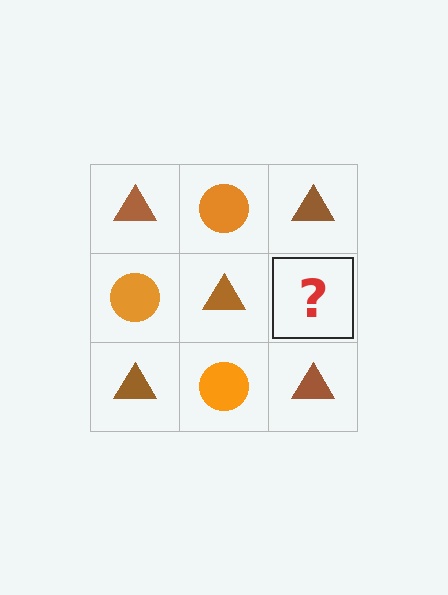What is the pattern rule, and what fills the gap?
The rule is that it alternates brown triangle and orange circle in a checkerboard pattern. The gap should be filled with an orange circle.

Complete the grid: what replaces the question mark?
The question mark should be replaced with an orange circle.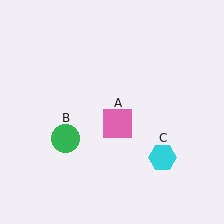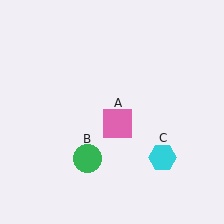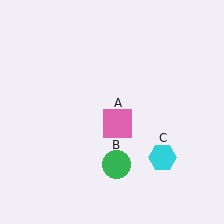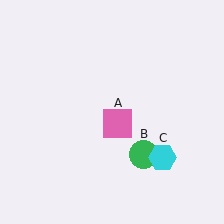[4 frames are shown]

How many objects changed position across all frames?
1 object changed position: green circle (object B).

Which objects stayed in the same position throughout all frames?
Pink square (object A) and cyan hexagon (object C) remained stationary.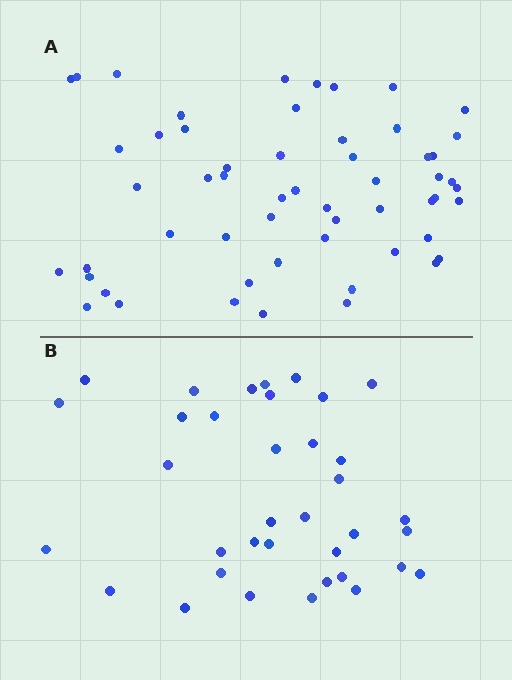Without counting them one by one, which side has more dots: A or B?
Region A (the top region) has more dots.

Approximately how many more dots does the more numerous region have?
Region A has approximately 20 more dots than region B.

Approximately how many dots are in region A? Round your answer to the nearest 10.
About 60 dots. (The exact count is 56, which rounds to 60.)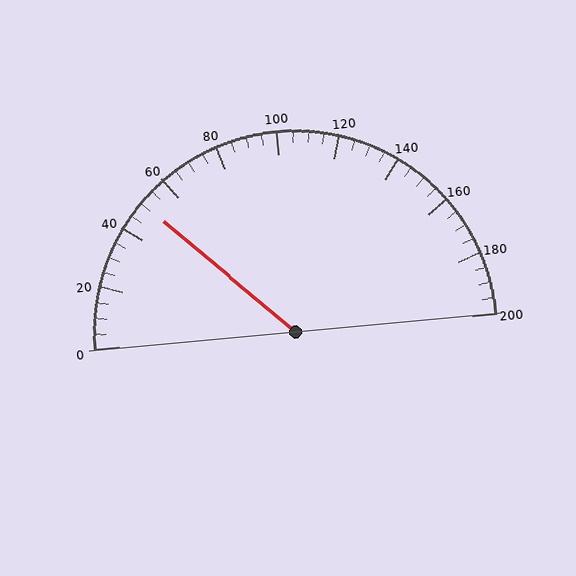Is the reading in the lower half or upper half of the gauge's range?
The reading is in the lower half of the range (0 to 200).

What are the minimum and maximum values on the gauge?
The gauge ranges from 0 to 200.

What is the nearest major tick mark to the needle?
The nearest major tick mark is 40.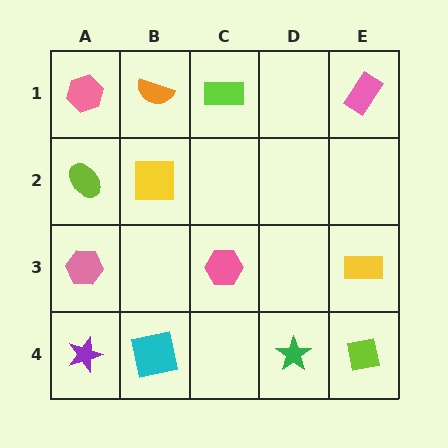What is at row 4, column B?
A cyan square.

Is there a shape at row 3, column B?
No, that cell is empty.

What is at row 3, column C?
A pink hexagon.